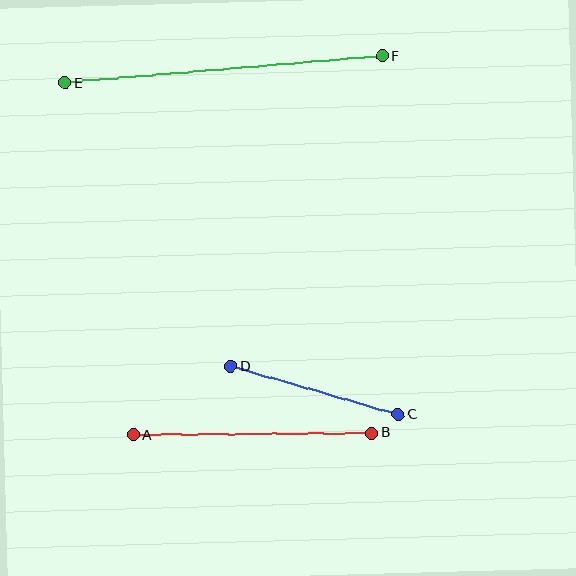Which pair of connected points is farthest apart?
Points E and F are farthest apart.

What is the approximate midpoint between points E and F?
The midpoint is at approximately (224, 69) pixels.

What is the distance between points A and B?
The distance is approximately 238 pixels.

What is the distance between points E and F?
The distance is approximately 318 pixels.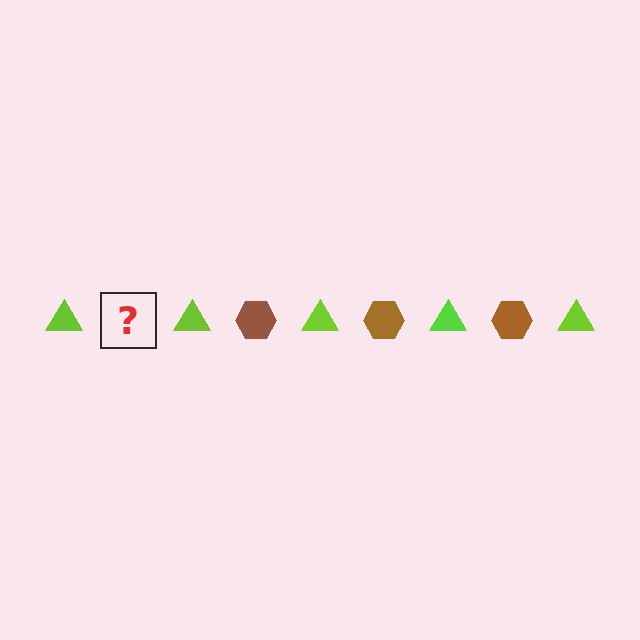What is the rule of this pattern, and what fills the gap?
The rule is that the pattern alternates between lime triangle and brown hexagon. The gap should be filled with a brown hexagon.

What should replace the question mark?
The question mark should be replaced with a brown hexagon.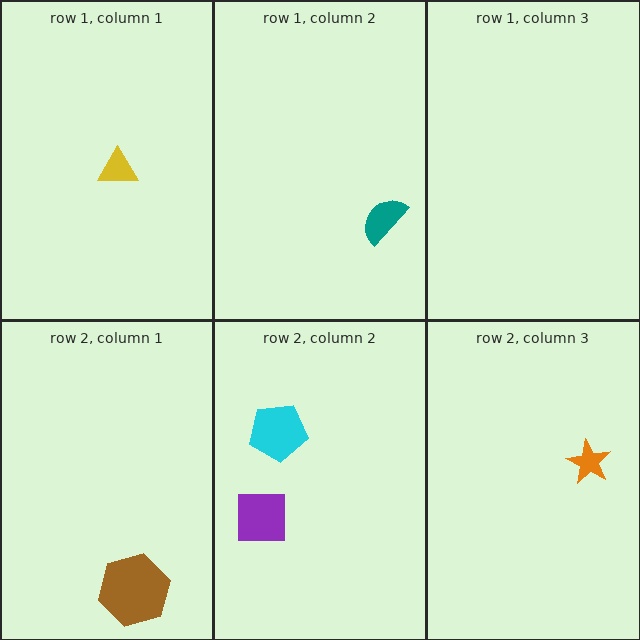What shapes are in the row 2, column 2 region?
The purple square, the cyan pentagon.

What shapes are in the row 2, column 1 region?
The brown hexagon.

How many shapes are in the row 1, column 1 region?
1.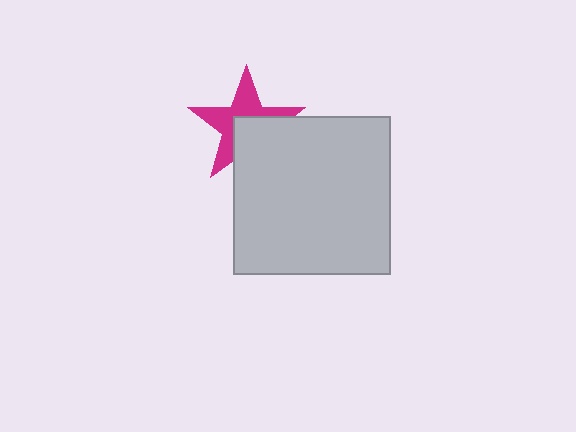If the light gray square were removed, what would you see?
You would see the complete magenta star.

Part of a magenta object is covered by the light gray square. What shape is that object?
It is a star.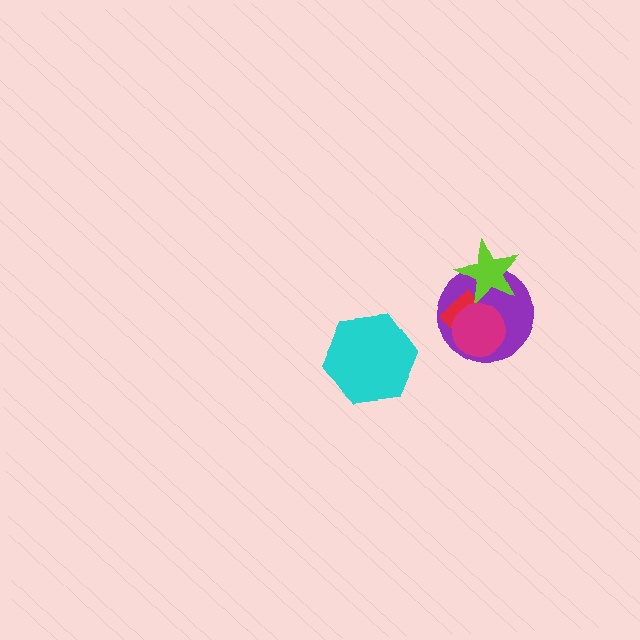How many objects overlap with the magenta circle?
2 objects overlap with the magenta circle.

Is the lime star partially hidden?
No, no other shape covers it.